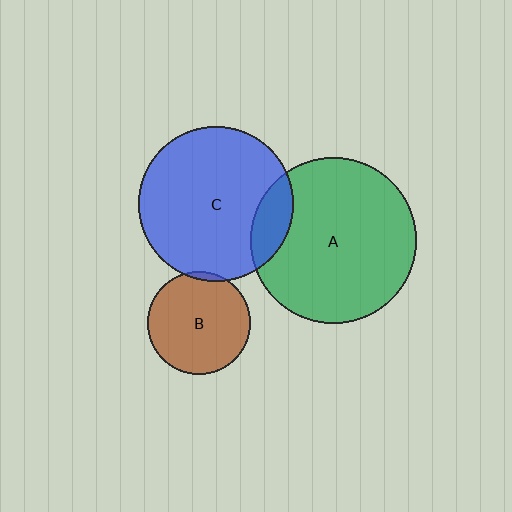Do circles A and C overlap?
Yes.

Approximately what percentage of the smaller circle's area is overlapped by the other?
Approximately 15%.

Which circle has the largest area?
Circle A (green).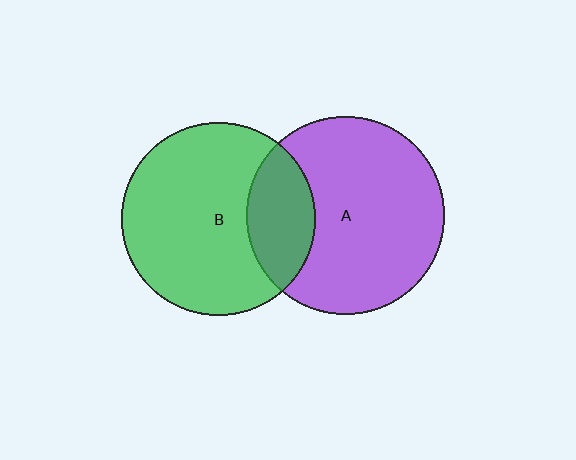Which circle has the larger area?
Circle A (purple).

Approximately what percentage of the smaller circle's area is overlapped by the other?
Approximately 25%.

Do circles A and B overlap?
Yes.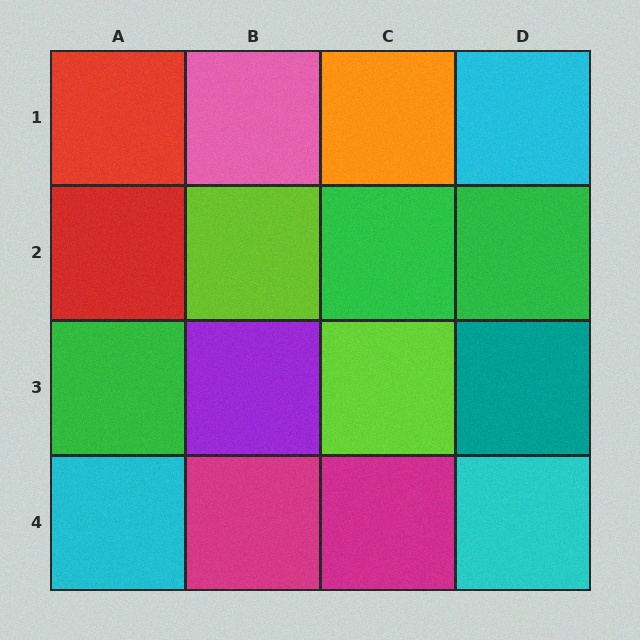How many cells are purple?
1 cell is purple.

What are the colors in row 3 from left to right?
Green, purple, lime, teal.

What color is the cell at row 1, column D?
Cyan.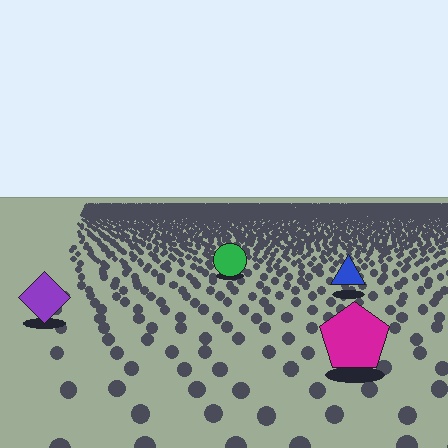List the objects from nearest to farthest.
From nearest to farthest: the magenta pentagon, the purple diamond, the blue triangle, the green circle.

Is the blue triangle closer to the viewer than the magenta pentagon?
No. The magenta pentagon is closer — you can tell from the texture gradient: the ground texture is coarser near it.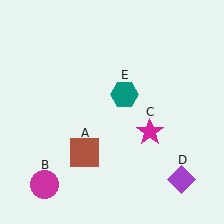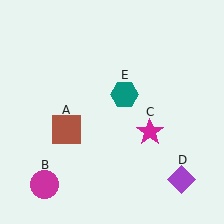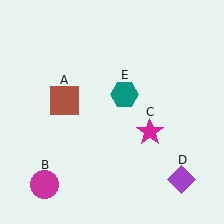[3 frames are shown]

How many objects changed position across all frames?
1 object changed position: brown square (object A).